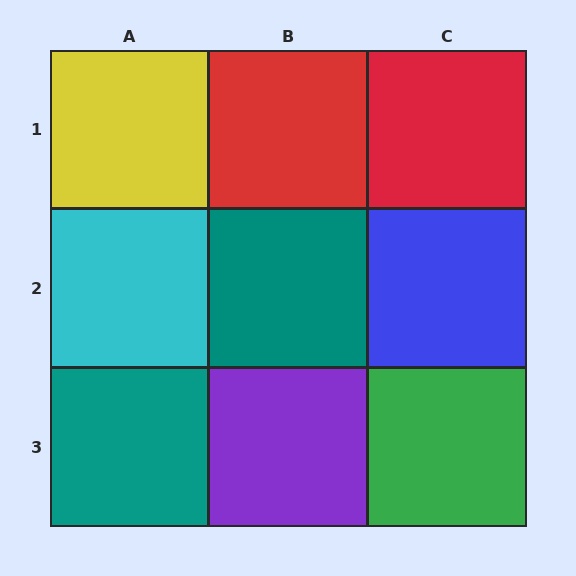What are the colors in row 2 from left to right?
Cyan, teal, blue.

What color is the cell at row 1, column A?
Yellow.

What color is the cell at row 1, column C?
Red.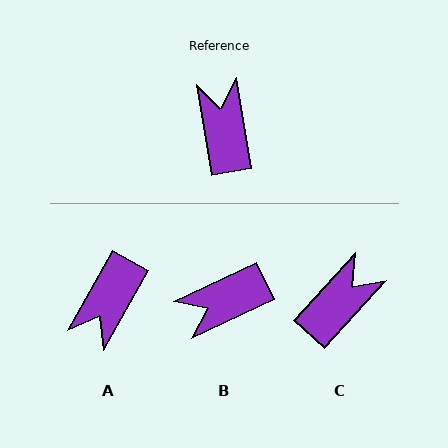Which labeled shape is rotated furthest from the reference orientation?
A, about 142 degrees away.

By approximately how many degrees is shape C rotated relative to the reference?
Approximately 52 degrees clockwise.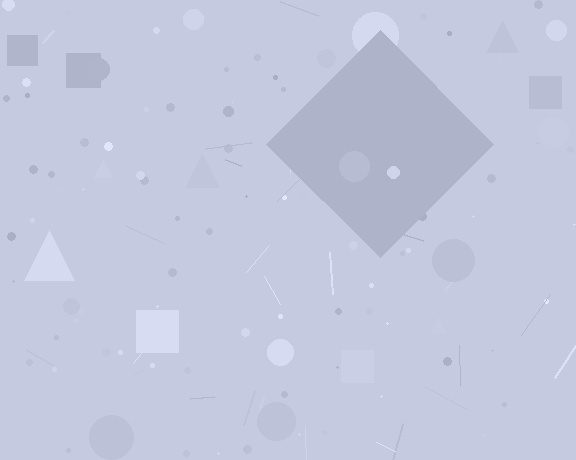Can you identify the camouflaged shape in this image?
The camouflaged shape is a diamond.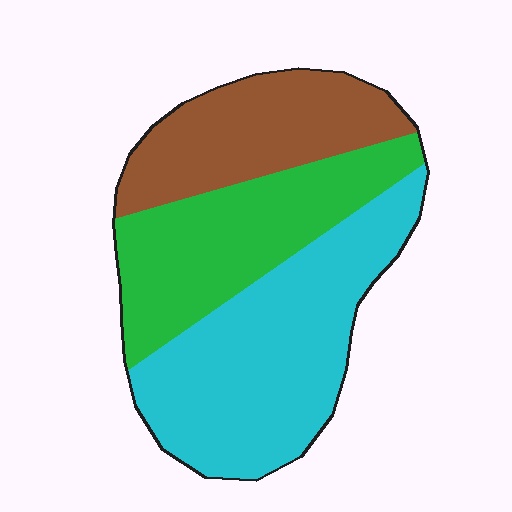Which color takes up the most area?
Cyan, at roughly 45%.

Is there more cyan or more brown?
Cyan.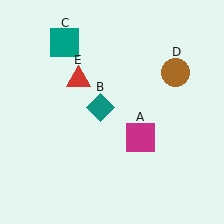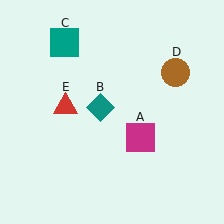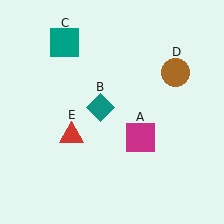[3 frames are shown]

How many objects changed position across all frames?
1 object changed position: red triangle (object E).